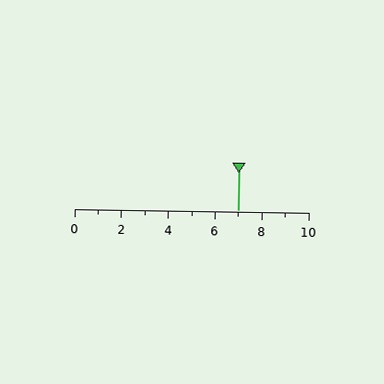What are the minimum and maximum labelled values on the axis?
The axis runs from 0 to 10.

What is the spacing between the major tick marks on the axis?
The major ticks are spaced 2 apart.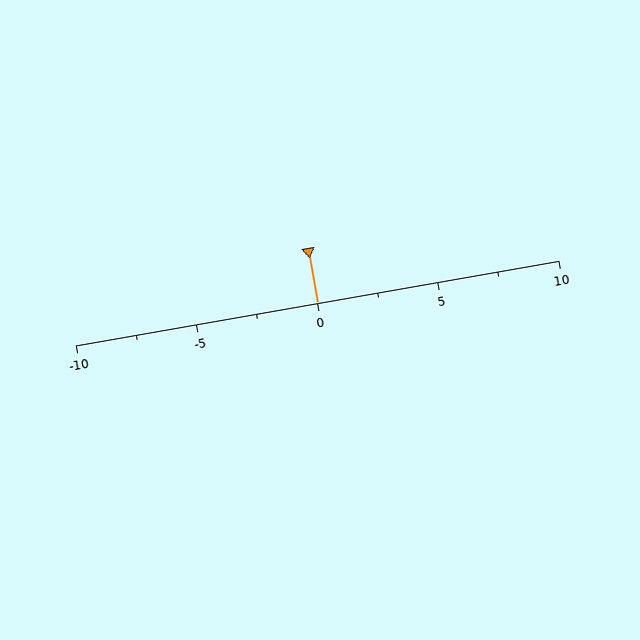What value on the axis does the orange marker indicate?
The marker indicates approximately 0.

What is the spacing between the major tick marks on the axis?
The major ticks are spaced 5 apart.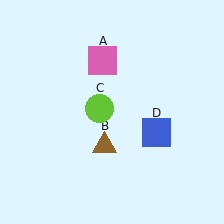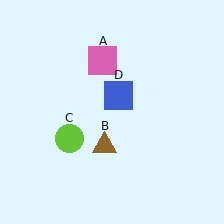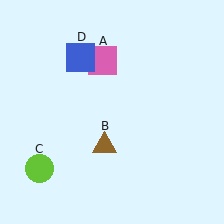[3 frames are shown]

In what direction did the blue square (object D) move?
The blue square (object D) moved up and to the left.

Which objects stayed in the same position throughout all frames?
Pink square (object A) and brown triangle (object B) remained stationary.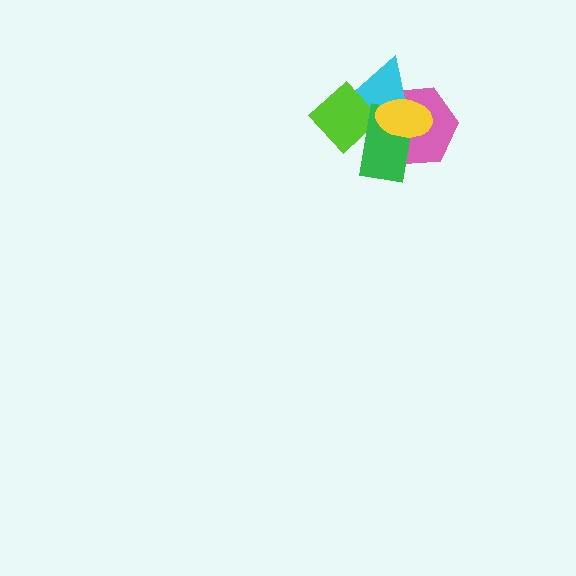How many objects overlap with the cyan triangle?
4 objects overlap with the cyan triangle.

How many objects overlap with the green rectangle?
4 objects overlap with the green rectangle.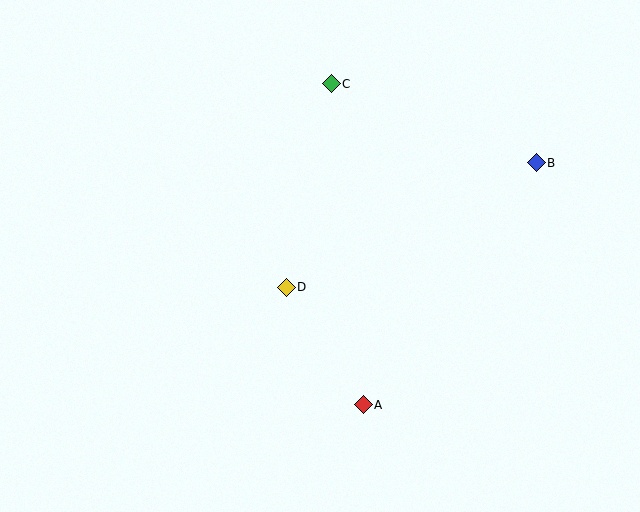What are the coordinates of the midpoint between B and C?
The midpoint between B and C is at (434, 123).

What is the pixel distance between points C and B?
The distance between C and B is 220 pixels.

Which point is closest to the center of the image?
Point D at (286, 287) is closest to the center.